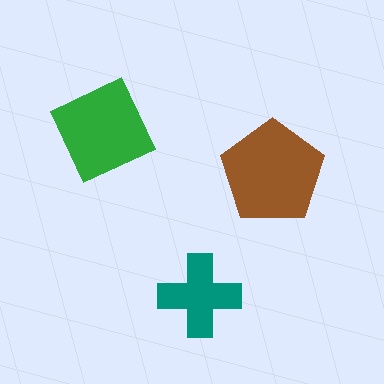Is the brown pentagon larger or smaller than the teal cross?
Larger.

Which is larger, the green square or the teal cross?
The green square.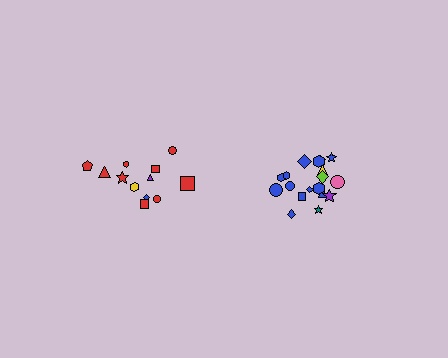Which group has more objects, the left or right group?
The right group.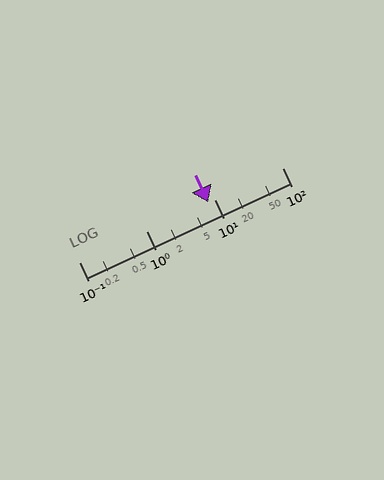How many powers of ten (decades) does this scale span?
The scale spans 3 decades, from 0.1 to 100.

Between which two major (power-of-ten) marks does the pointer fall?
The pointer is between 1 and 10.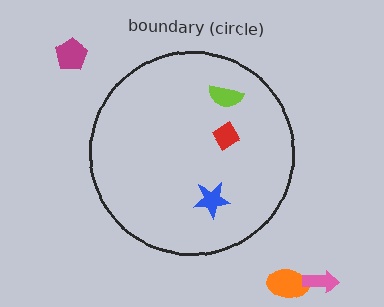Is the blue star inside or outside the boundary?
Inside.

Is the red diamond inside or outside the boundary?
Inside.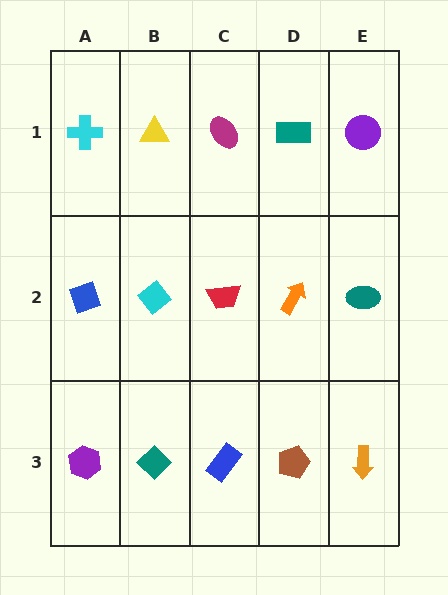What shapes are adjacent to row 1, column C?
A red trapezoid (row 2, column C), a yellow triangle (row 1, column B), a teal rectangle (row 1, column D).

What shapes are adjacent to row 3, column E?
A teal ellipse (row 2, column E), a brown pentagon (row 3, column D).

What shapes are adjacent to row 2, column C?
A magenta ellipse (row 1, column C), a blue rectangle (row 3, column C), a cyan diamond (row 2, column B), an orange arrow (row 2, column D).